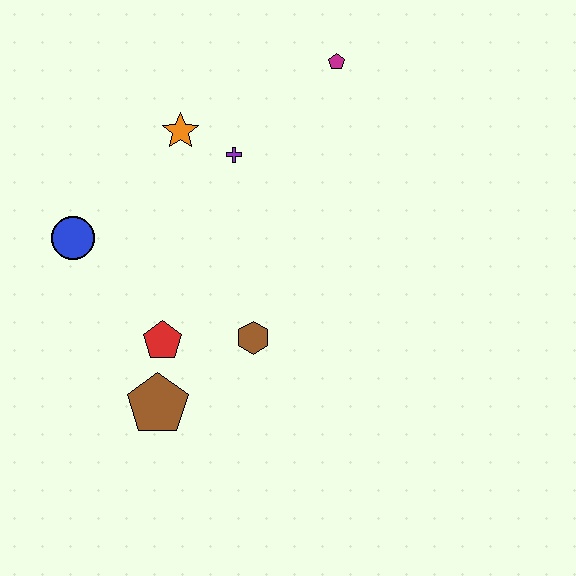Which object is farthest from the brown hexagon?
The magenta pentagon is farthest from the brown hexagon.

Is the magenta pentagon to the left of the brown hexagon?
No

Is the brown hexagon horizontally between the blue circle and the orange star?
No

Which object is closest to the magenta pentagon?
The purple cross is closest to the magenta pentagon.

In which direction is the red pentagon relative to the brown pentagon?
The red pentagon is above the brown pentagon.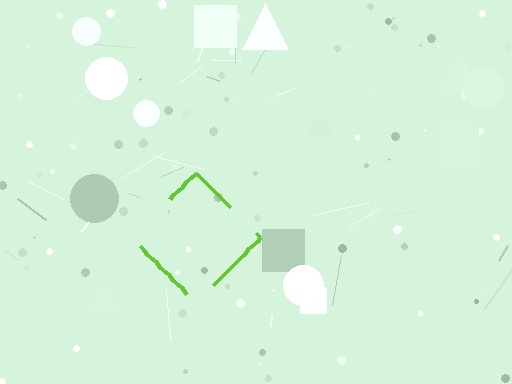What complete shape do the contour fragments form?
The contour fragments form a diamond.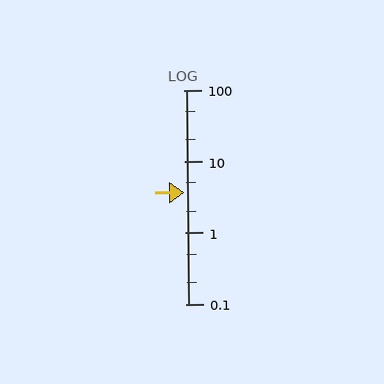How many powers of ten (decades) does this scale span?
The scale spans 3 decades, from 0.1 to 100.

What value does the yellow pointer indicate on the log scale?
The pointer indicates approximately 3.7.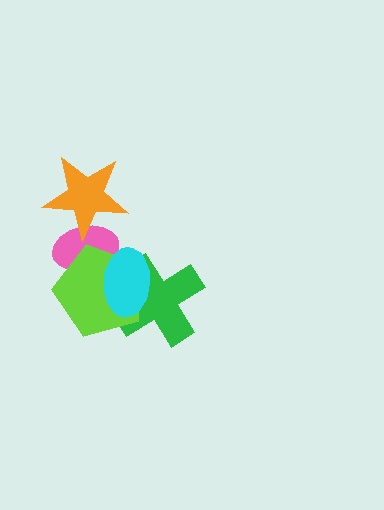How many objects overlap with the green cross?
2 objects overlap with the green cross.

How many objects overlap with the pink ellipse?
3 objects overlap with the pink ellipse.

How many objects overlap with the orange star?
1 object overlaps with the orange star.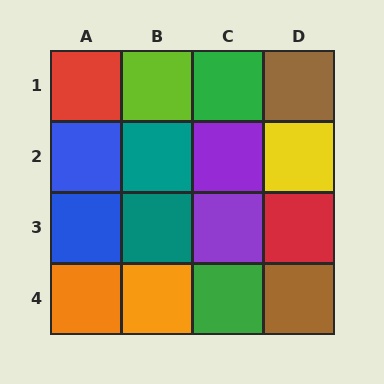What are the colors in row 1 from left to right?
Red, lime, green, brown.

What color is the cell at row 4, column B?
Orange.